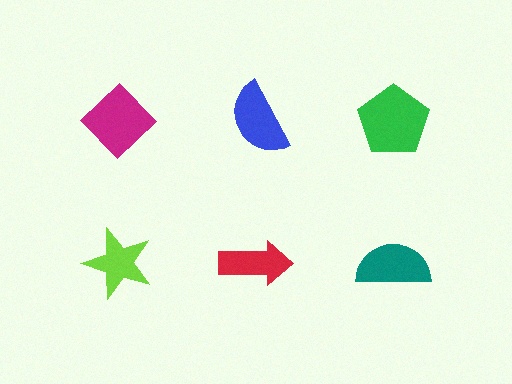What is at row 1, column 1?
A magenta diamond.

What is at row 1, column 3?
A green pentagon.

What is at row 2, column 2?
A red arrow.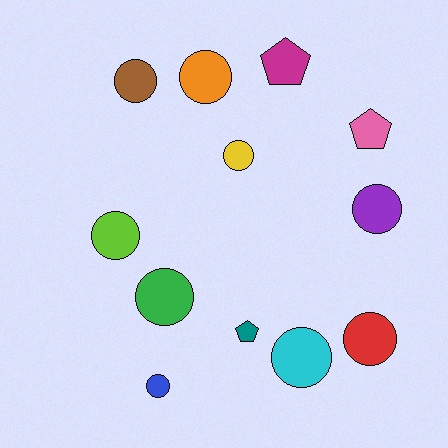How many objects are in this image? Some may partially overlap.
There are 12 objects.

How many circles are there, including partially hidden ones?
There are 9 circles.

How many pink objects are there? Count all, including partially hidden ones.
There is 1 pink object.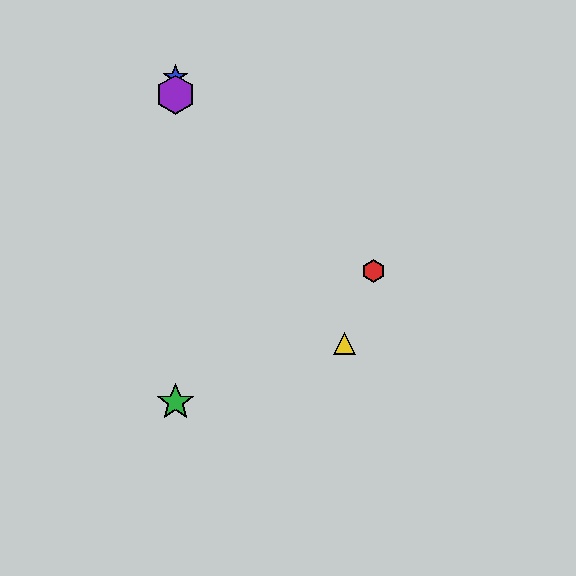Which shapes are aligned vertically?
The blue star, the green star, the purple hexagon are aligned vertically.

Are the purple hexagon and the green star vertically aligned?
Yes, both are at x≈175.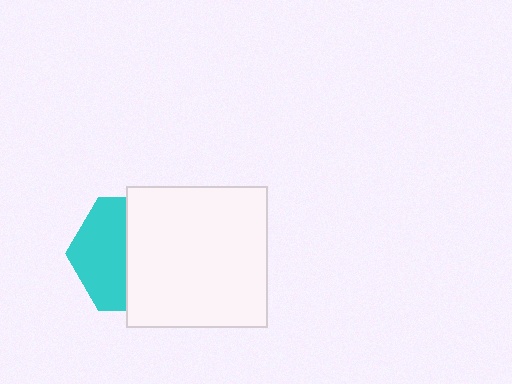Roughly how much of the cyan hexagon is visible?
A small part of it is visible (roughly 44%).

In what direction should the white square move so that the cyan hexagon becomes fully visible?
The white square should move right. That is the shortest direction to clear the overlap and leave the cyan hexagon fully visible.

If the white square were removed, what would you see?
You would see the complete cyan hexagon.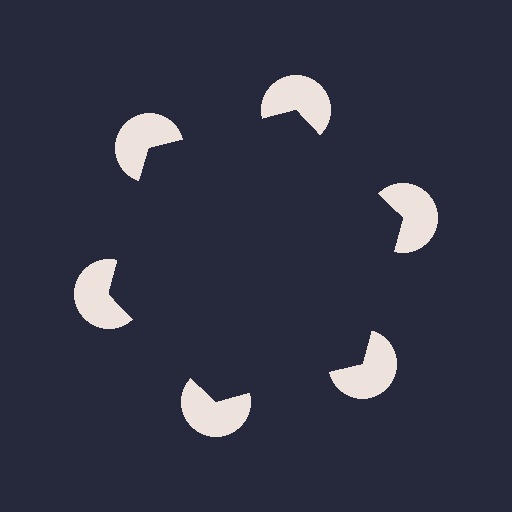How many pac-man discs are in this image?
There are 6 — one at each vertex of the illusory hexagon.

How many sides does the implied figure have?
6 sides.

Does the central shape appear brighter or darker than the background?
It typically appears slightly darker than the background, even though no actual brightness change is drawn.